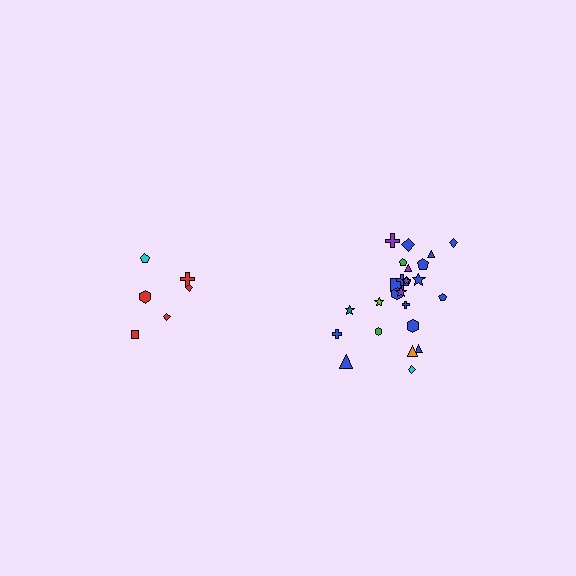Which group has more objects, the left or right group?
The right group.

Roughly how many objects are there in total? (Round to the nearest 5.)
Roughly 30 objects in total.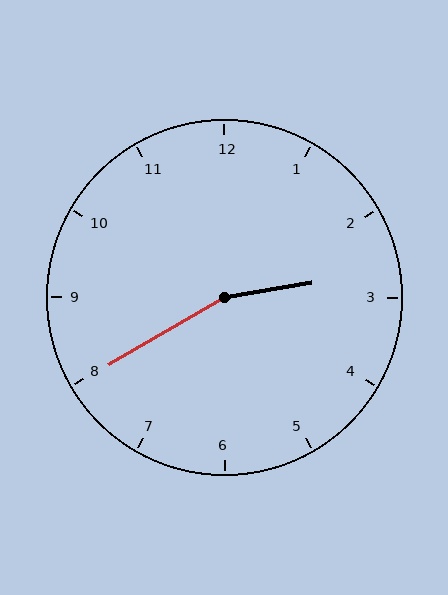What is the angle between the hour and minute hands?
Approximately 160 degrees.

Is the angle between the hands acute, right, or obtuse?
It is obtuse.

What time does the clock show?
2:40.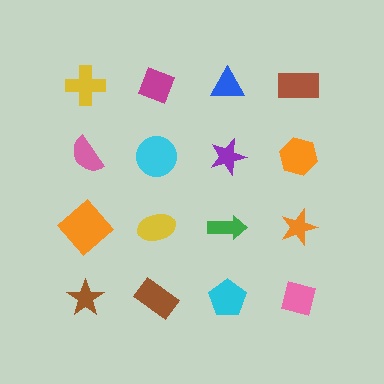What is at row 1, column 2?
A magenta diamond.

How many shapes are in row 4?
4 shapes.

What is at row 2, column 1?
A pink semicircle.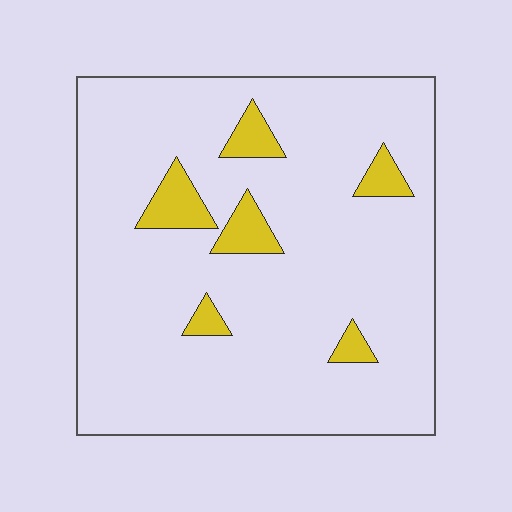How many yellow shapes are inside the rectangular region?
6.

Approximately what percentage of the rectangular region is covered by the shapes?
Approximately 10%.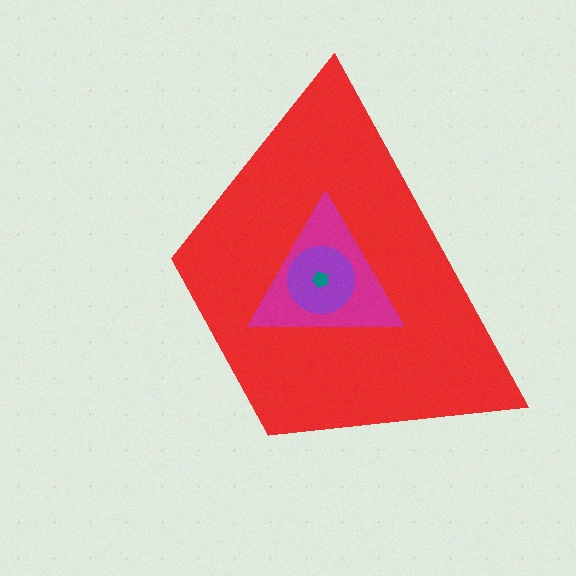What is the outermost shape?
The red trapezoid.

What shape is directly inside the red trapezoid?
The magenta triangle.